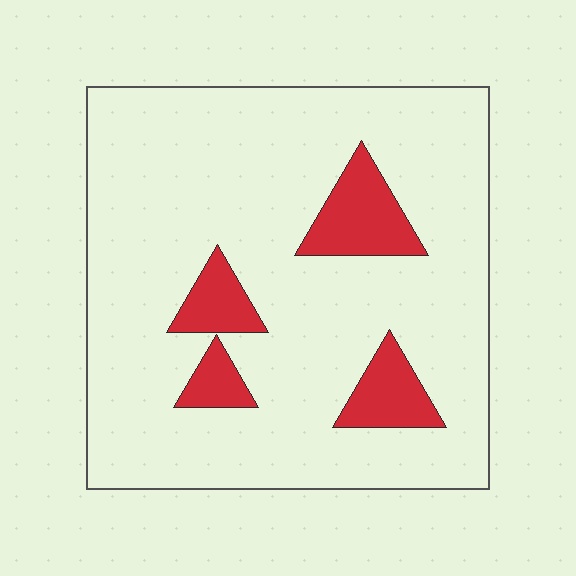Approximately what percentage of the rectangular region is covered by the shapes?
Approximately 15%.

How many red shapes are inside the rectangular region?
4.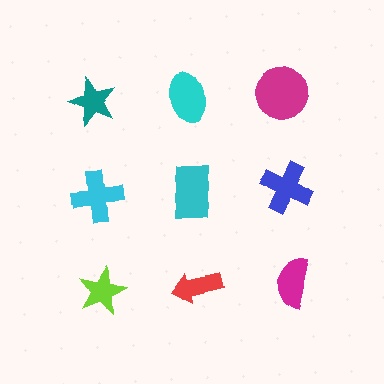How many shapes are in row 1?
3 shapes.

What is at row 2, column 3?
A blue cross.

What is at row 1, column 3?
A magenta circle.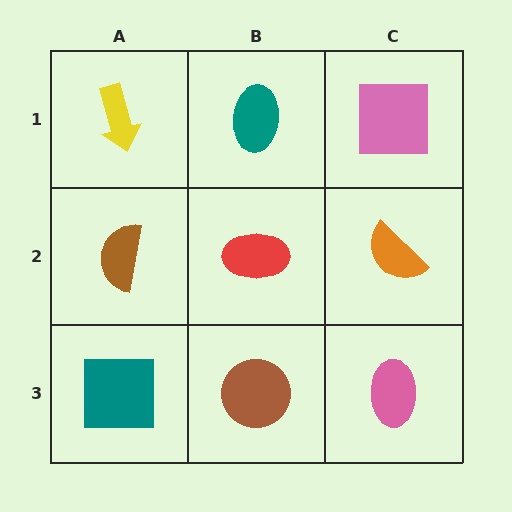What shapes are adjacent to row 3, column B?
A red ellipse (row 2, column B), a teal square (row 3, column A), a pink ellipse (row 3, column C).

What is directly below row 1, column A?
A brown semicircle.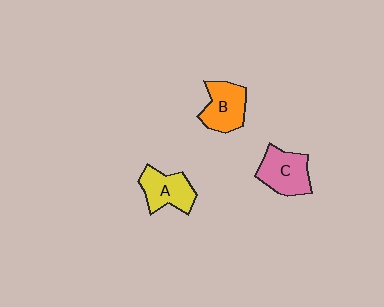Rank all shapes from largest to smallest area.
From largest to smallest: C (pink), B (orange), A (yellow).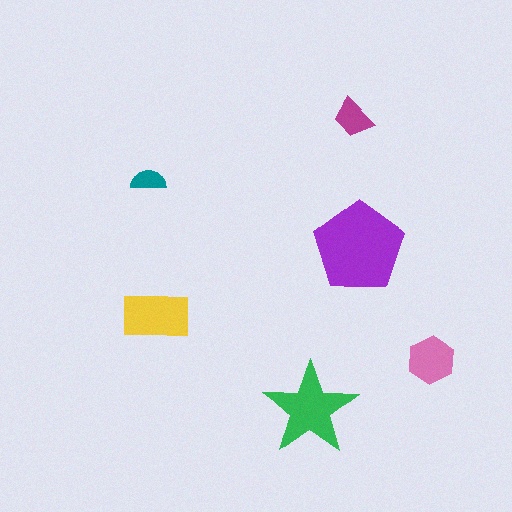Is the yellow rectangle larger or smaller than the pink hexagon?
Larger.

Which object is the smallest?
The teal semicircle.